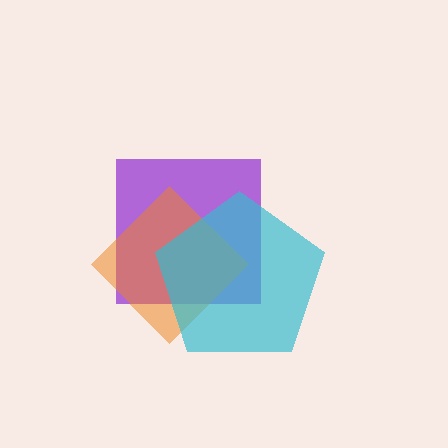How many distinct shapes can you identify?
There are 3 distinct shapes: a purple square, an orange diamond, a cyan pentagon.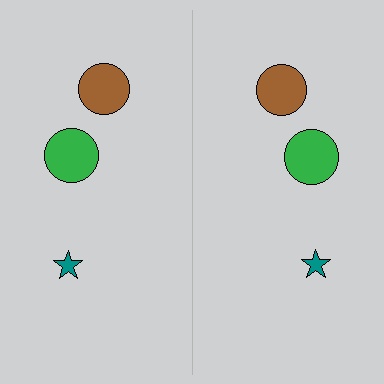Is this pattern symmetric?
Yes, this pattern has bilateral (reflection) symmetry.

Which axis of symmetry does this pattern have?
The pattern has a vertical axis of symmetry running through the center of the image.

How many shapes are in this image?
There are 6 shapes in this image.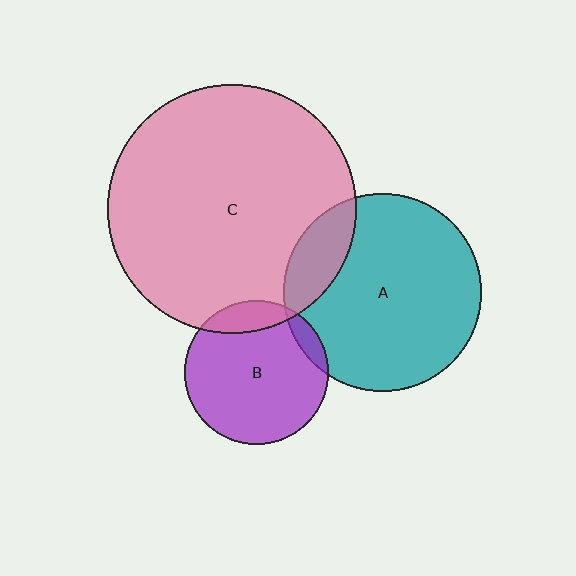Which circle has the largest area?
Circle C (pink).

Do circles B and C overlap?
Yes.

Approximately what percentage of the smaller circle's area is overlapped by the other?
Approximately 15%.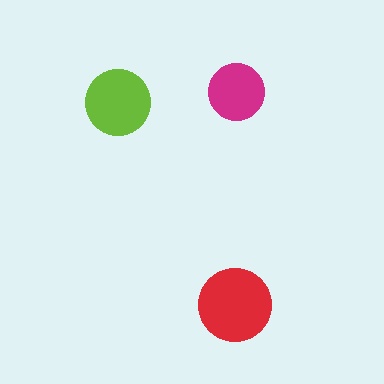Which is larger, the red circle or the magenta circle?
The red one.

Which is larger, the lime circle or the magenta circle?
The lime one.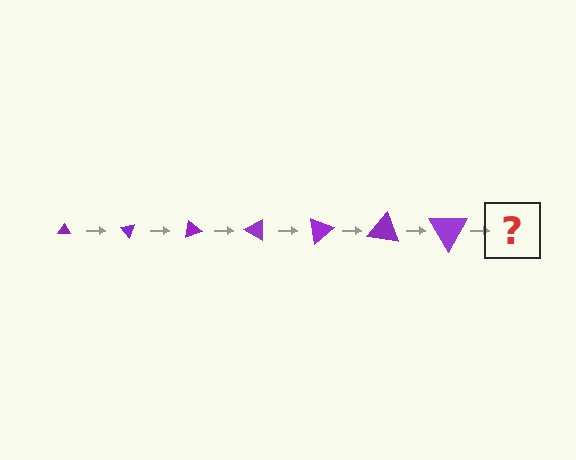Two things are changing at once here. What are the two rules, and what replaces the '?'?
The two rules are that the triangle grows larger each step and it rotates 50 degrees each step. The '?' should be a triangle, larger than the previous one and rotated 350 degrees from the start.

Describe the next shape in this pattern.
It should be a triangle, larger than the previous one and rotated 350 degrees from the start.